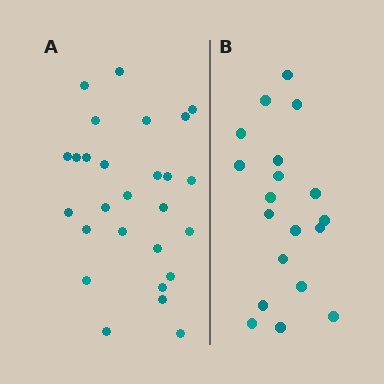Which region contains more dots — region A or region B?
Region A (the left region) has more dots.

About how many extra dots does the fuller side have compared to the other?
Region A has roughly 8 or so more dots than region B.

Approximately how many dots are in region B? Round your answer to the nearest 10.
About 20 dots. (The exact count is 19, which rounds to 20.)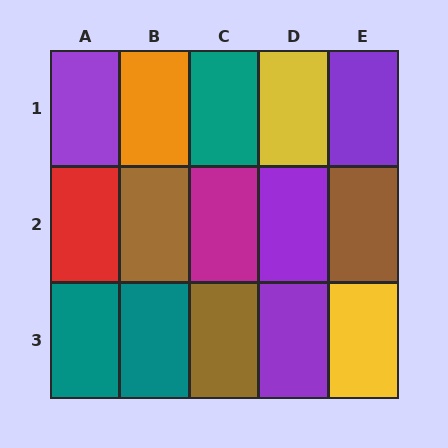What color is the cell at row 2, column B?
Brown.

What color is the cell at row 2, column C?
Magenta.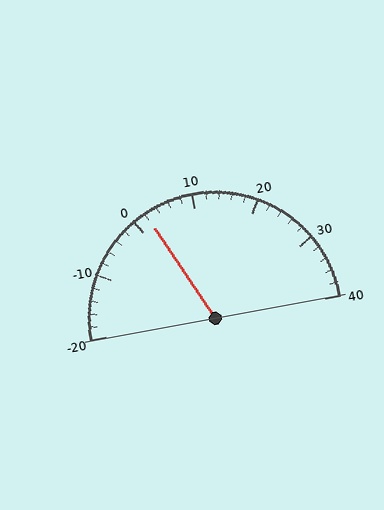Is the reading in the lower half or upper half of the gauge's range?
The reading is in the lower half of the range (-20 to 40).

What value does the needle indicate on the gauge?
The needle indicates approximately 2.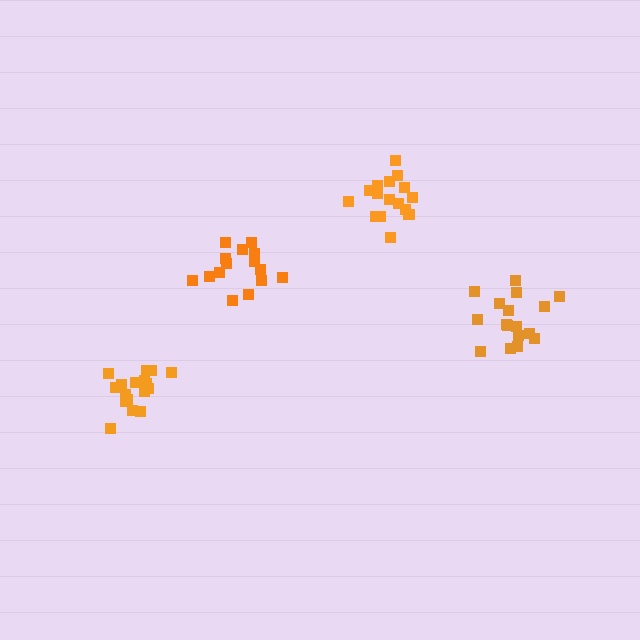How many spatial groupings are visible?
There are 4 spatial groupings.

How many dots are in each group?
Group 1: 17 dots, Group 2: 16 dots, Group 3: 17 dots, Group 4: 15 dots (65 total).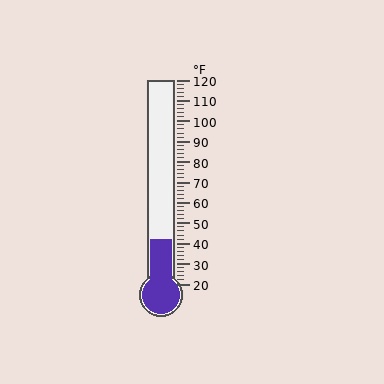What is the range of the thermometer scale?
The thermometer scale ranges from 20°F to 120°F.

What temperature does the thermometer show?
The thermometer shows approximately 42°F.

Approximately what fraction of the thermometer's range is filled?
The thermometer is filled to approximately 20% of its range.